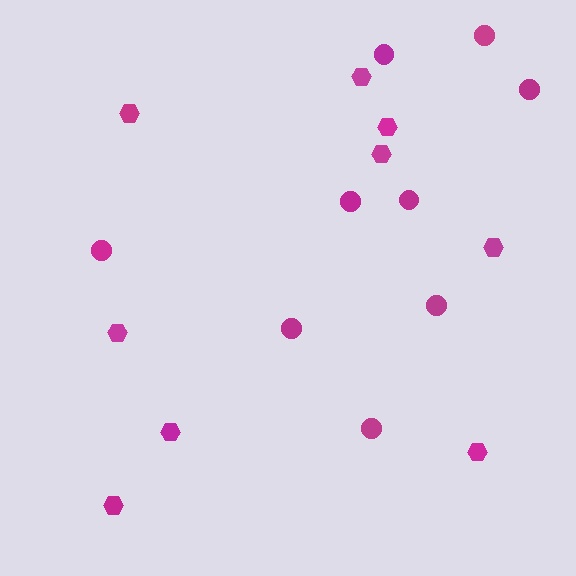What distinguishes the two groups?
There are 2 groups: one group of hexagons (9) and one group of circles (9).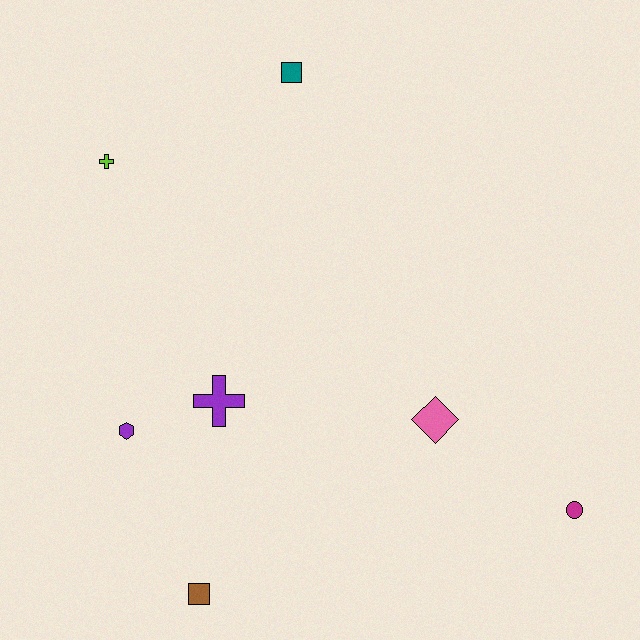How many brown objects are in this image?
There is 1 brown object.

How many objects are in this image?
There are 7 objects.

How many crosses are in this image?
There are 2 crosses.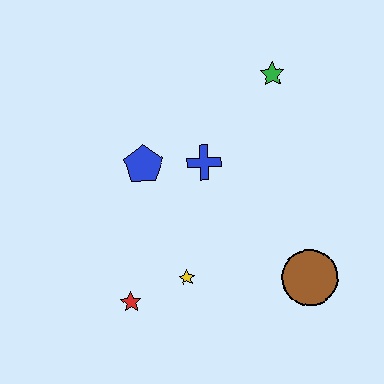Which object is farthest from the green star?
The red star is farthest from the green star.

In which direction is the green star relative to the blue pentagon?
The green star is to the right of the blue pentagon.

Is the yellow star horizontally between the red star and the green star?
Yes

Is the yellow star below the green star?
Yes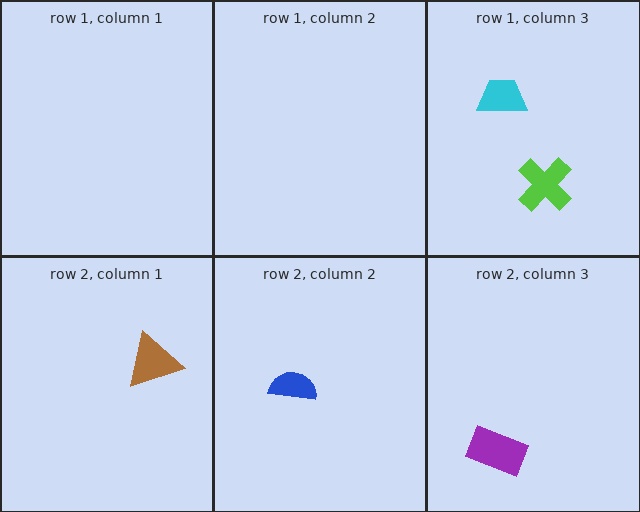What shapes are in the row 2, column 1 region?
The brown triangle.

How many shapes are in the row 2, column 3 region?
1.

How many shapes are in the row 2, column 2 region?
1.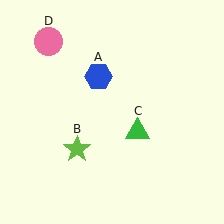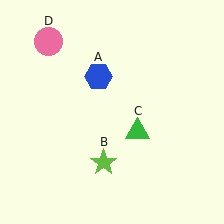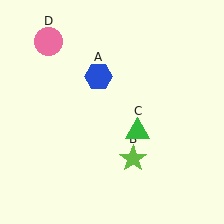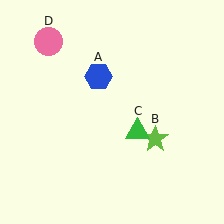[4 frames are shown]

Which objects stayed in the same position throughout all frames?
Blue hexagon (object A) and green triangle (object C) and pink circle (object D) remained stationary.